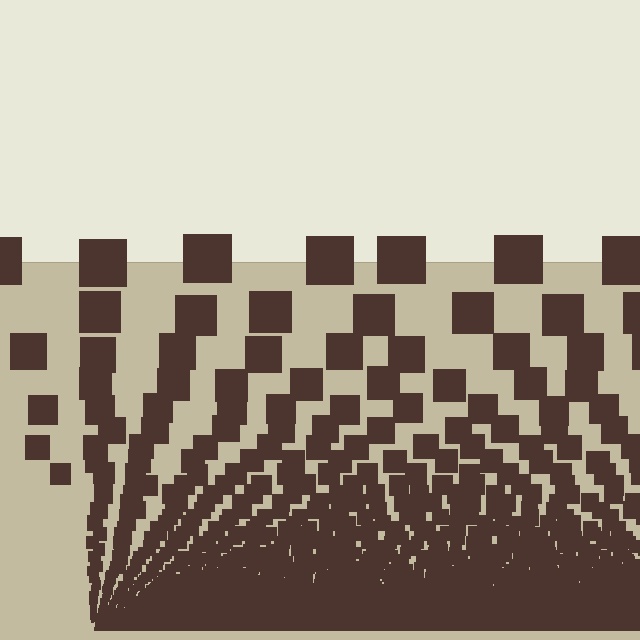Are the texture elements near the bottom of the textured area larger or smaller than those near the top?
Smaller. The gradient is inverted — elements near the bottom are smaller and denser.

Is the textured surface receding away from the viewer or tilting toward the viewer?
The surface appears to tilt toward the viewer. Texture elements get larger and sparser toward the top.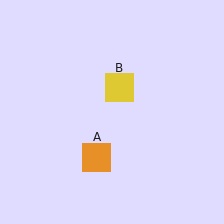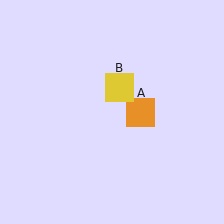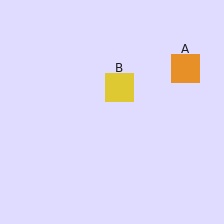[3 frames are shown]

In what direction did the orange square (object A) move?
The orange square (object A) moved up and to the right.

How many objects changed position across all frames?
1 object changed position: orange square (object A).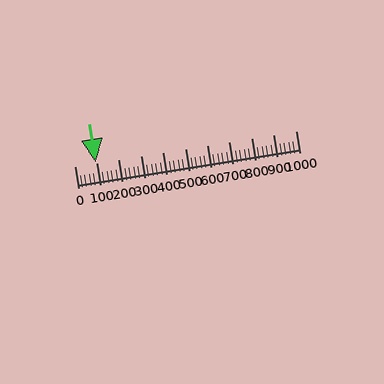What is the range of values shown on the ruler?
The ruler shows values from 0 to 1000.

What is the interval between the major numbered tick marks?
The major tick marks are spaced 100 units apart.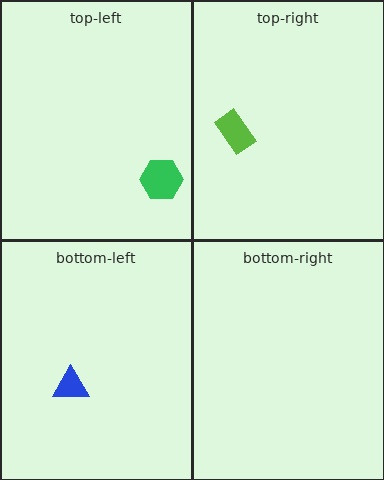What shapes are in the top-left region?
The green hexagon.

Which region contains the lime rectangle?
The top-right region.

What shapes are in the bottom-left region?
The blue triangle.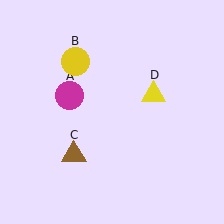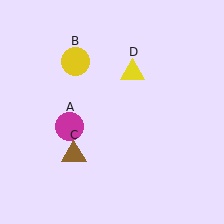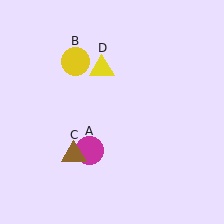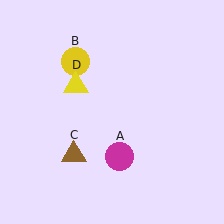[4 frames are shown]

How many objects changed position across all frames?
2 objects changed position: magenta circle (object A), yellow triangle (object D).